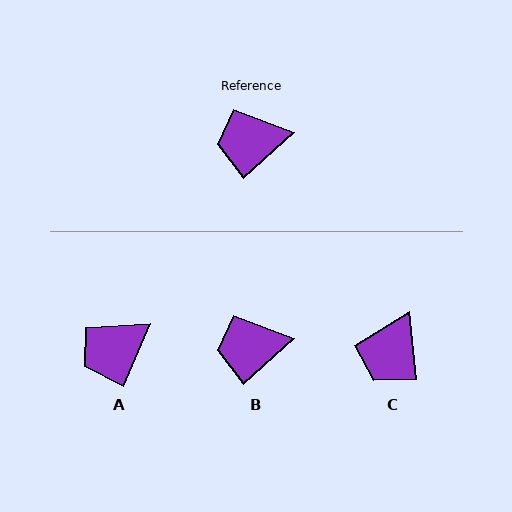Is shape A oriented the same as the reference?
No, it is off by about 25 degrees.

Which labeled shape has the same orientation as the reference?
B.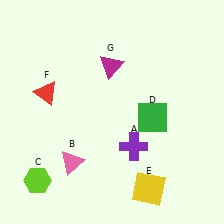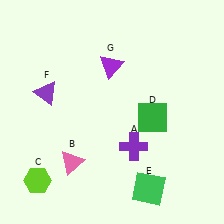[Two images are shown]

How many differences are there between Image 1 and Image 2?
There are 3 differences between the two images.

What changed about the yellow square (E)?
In Image 1, E is yellow. In Image 2, it changed to green.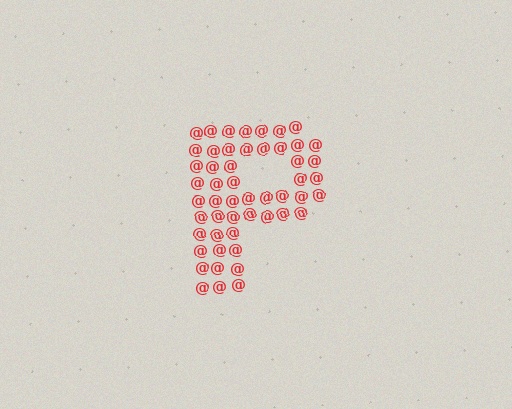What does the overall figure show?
The overall figure shows the letter P.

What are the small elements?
The small elements are at signs.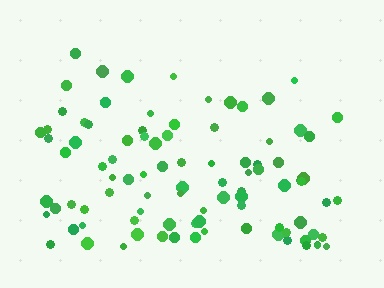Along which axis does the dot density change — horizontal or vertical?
Vertical.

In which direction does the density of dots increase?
From top to bottom, with the bottom side densest.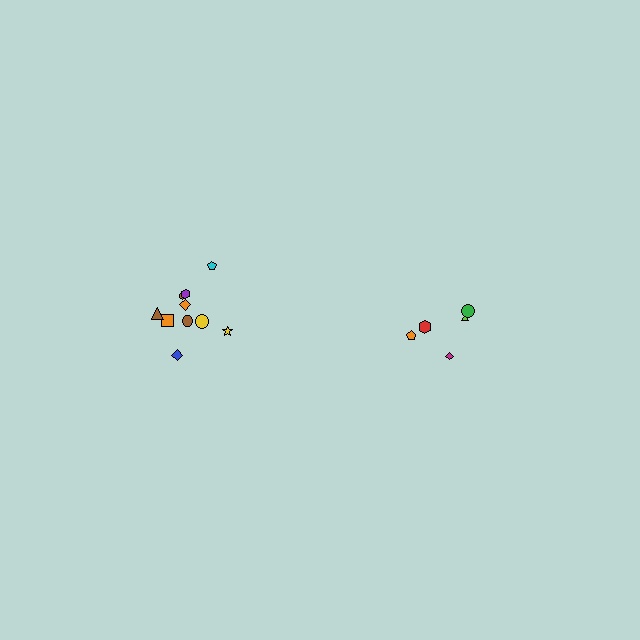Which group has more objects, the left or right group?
The left group.